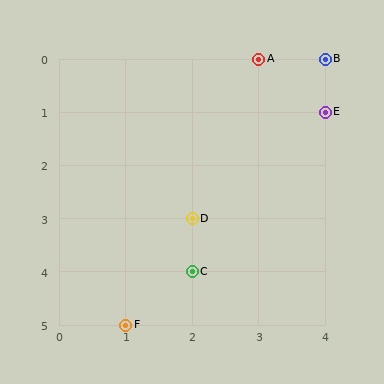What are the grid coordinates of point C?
Point C is at grid coordinates (2, 4).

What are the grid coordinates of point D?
Point D is at grid coordinates (2, 3).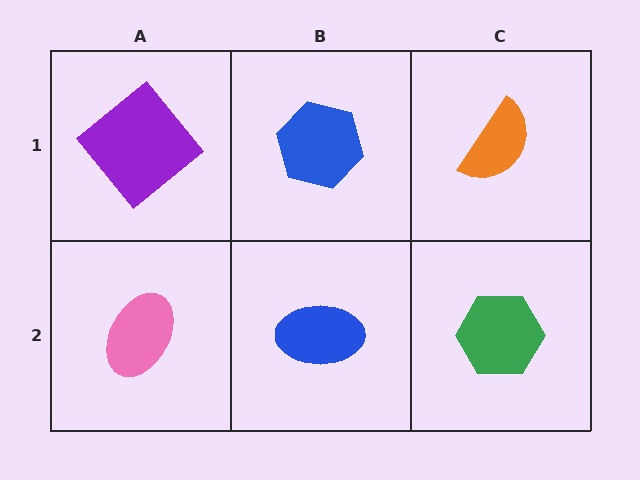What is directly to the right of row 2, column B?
A green hexagon.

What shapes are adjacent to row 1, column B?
A blue ellipse (row 2, column B), a purple diamond (row 1, column A), an orange semicircle (row 1, column C).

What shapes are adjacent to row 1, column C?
A green hexagon (row 2, column C), a blue hexagon (row 1, column B).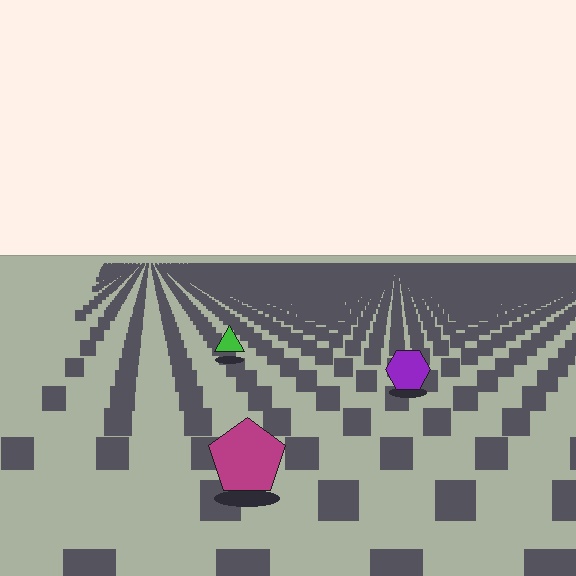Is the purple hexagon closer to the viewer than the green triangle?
Yes. The purple hexagon is closer — you can tell from the texture gradient: the ground texture is coarser near it.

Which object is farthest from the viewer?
The green triangle is farthest from the viewer. It appears smaller and the ground texture around it is denser.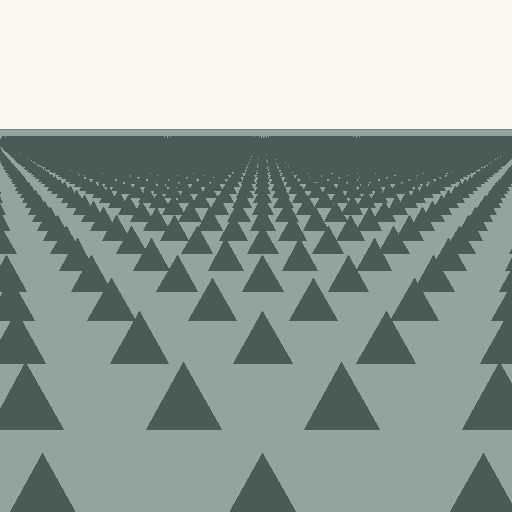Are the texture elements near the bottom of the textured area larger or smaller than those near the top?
Larger. Near the bottom, elements are closer to the viewer and appear at a bigger on-screen size.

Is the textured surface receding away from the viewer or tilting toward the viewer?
The surface is receding away from the viewer. Texture elements get smaller and denser toward the top.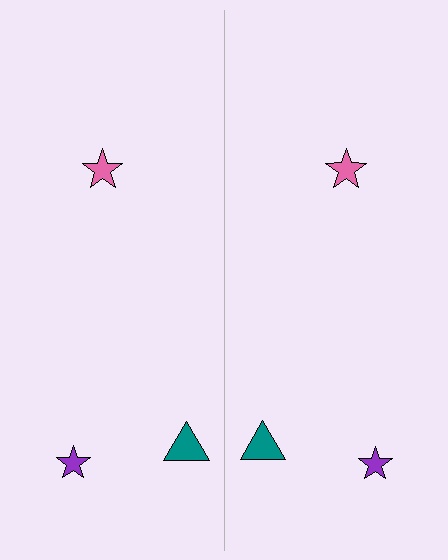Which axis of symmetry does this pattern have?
The pattern has a vertical axis of symmetry running through the center of the image.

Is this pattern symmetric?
Yes, this pattern has bilateral (reflection) symmetry.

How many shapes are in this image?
There are 6 shapes in this image.